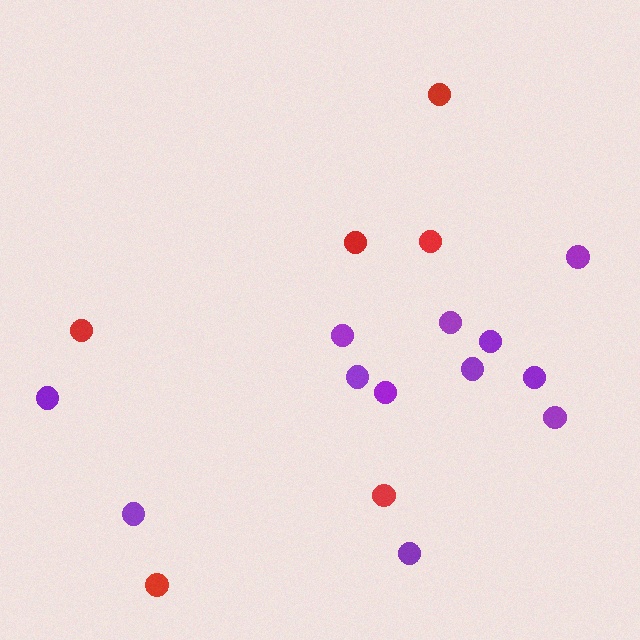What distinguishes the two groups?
There are 2 groups: one group of red circles (6) and one group of purple circles (12).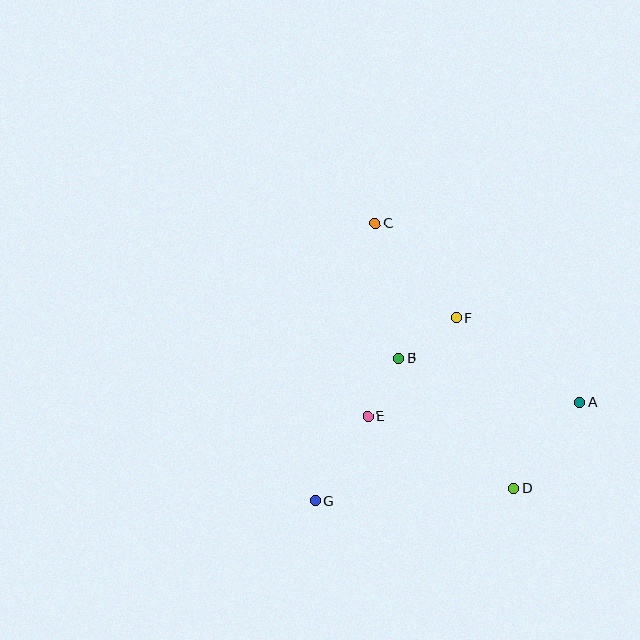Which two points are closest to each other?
Points B and E are closest to each other.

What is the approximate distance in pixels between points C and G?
The distance between C and G is approximately 284 pixels.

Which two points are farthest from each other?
Points C and D are farthest from each other.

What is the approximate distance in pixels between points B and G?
The distance between B and G is approximately 166 pixels.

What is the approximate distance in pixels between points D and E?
The distance between D and E is approximately 163 pixels.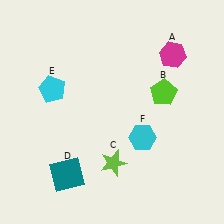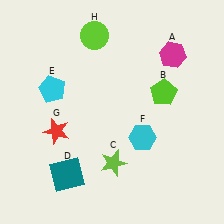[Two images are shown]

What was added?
A red star (G), a lime circle (H) were added in Image 2.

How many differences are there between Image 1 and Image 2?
There are 2 differences between the two images.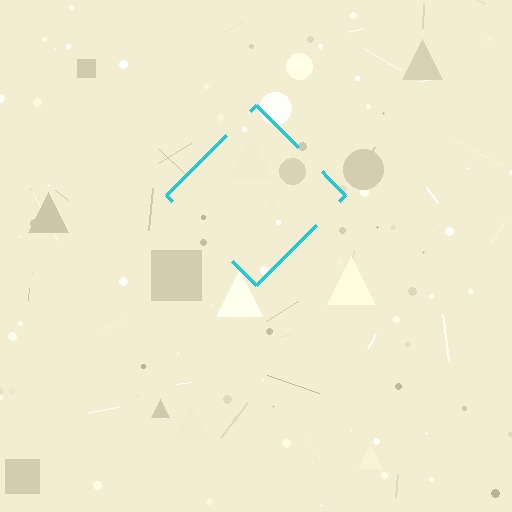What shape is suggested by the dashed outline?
The dashed outline suggests a diamond.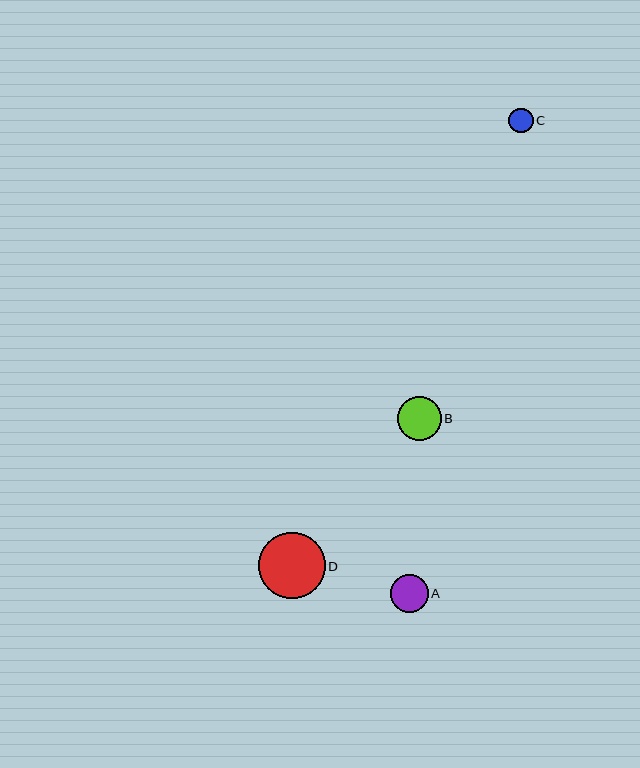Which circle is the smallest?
Circle C is the smallest with a size of approximately 25 pixels.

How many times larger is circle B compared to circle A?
Circle B is approximately 1.1 times the size of circle A.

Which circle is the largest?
Circle D is the largest with a size of approximately 67 pixels.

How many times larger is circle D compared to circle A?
Circle D is approximately 1.8 times the size of circle A.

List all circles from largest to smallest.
From largest to smallest: D, B, A, C.